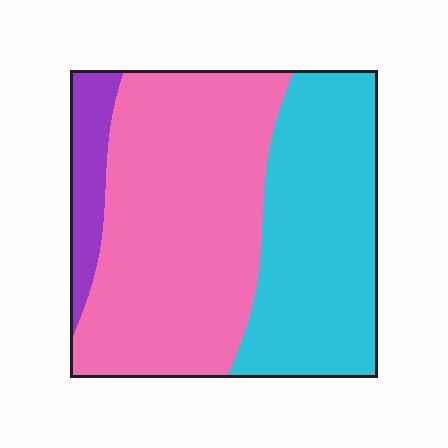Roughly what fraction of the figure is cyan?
Cyan takes up about three eighths (3/8) of the figure.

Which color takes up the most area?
Pink, at roughly 55%.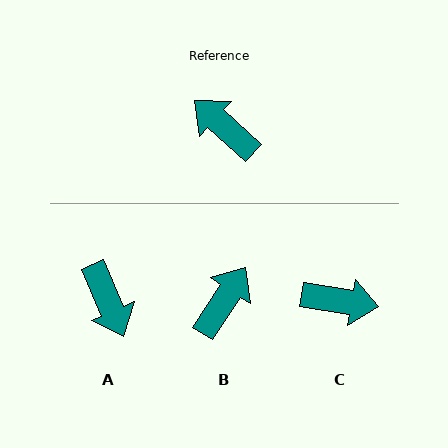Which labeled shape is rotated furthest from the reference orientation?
A, about 156 degrees away.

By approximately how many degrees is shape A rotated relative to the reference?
Approximately 156 degrees counter-clockwise.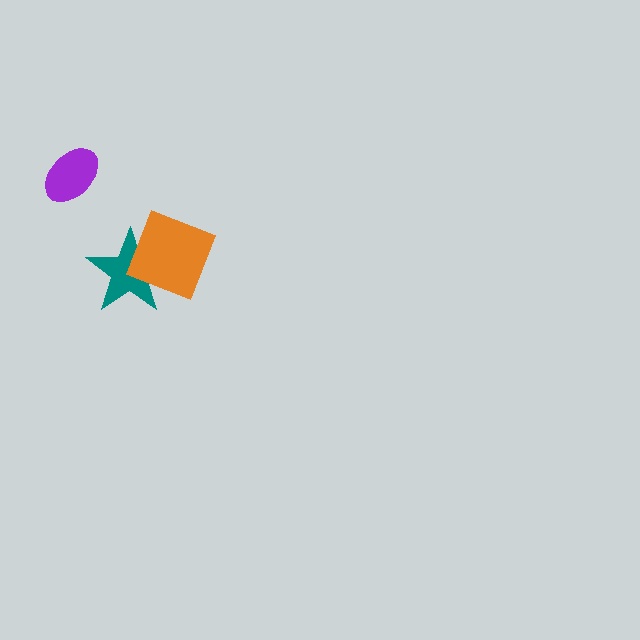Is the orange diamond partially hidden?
No, no other shape covers it.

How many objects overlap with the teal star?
1 object overlaps with the teal star.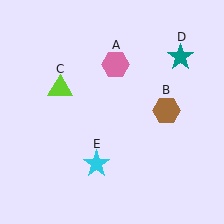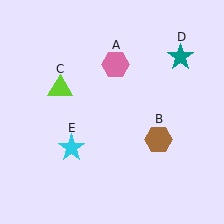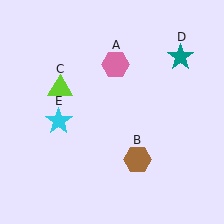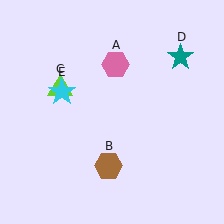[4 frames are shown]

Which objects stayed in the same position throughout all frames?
Pink hexagon (object A) and lime triangle (object C) and teal star (object D) remained stationary.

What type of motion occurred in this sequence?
The brown hexagon (object B), cyan star (object E) rotated clockwise around the center of the scene.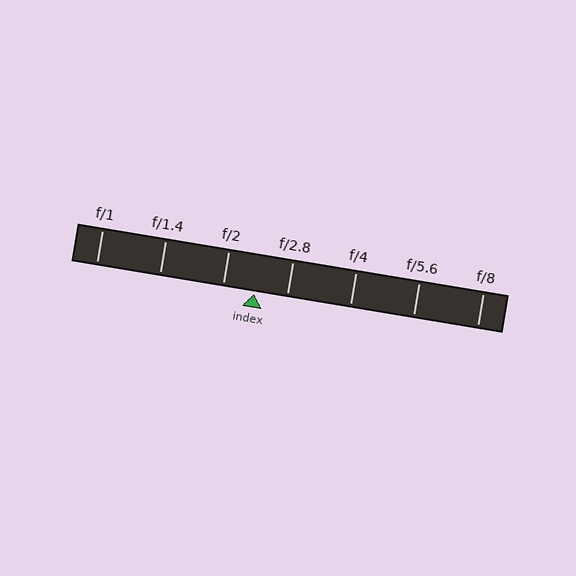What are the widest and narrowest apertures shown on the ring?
The widest aperture shown is f/1 and the narrowest is f/8.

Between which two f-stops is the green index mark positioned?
The index mark is between f/2 and f/2.8.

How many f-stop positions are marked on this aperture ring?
There are 7 f-stop positions marked.